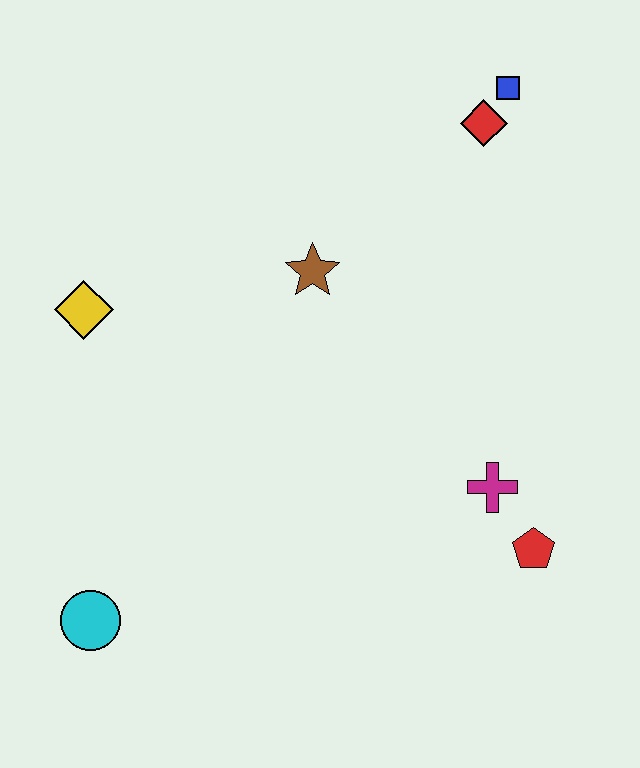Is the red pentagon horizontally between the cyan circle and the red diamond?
No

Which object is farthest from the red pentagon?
The yellow diamond is farthest from the red pentagon.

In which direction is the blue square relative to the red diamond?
The blue square is above the red diamond.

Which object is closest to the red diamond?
The blue square is closest to the red diamond.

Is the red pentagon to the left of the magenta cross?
No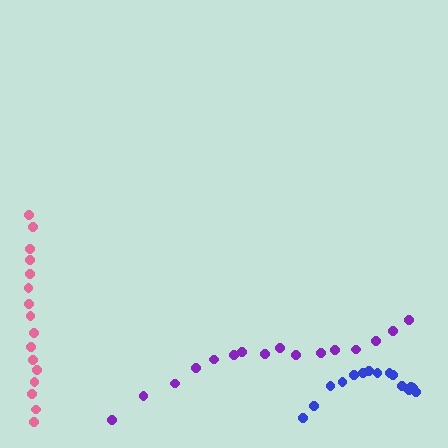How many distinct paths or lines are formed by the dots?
There are 3 distinct paths.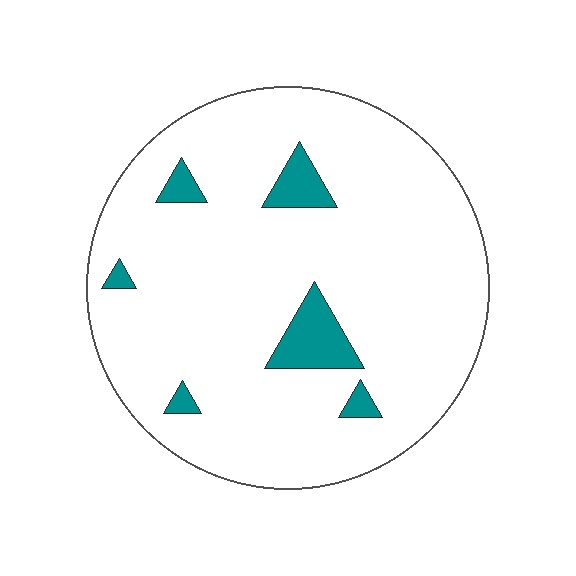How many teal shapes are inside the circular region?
6.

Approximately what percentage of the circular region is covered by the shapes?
Approximately 10%.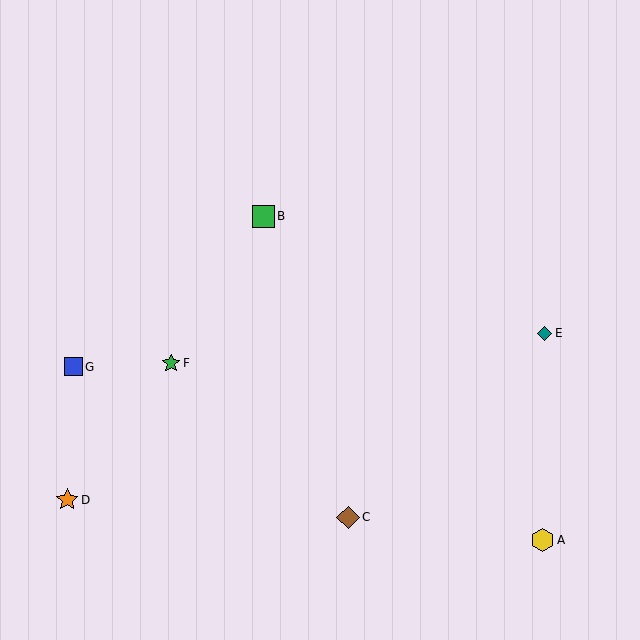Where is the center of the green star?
The center of the green star is at (171, 363).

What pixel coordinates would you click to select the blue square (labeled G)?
Click at (73, 367) to select the blue square G.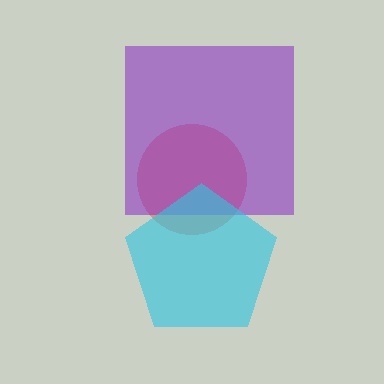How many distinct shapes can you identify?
There are 3 distinct shapes: a red circle, a purple square, a cyan pentagon.